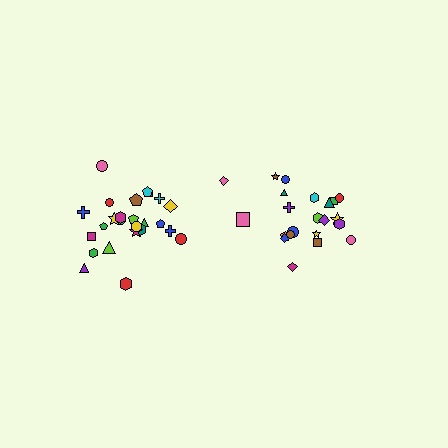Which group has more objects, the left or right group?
The left group.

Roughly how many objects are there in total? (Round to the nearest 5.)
Roughly 45 objects in total.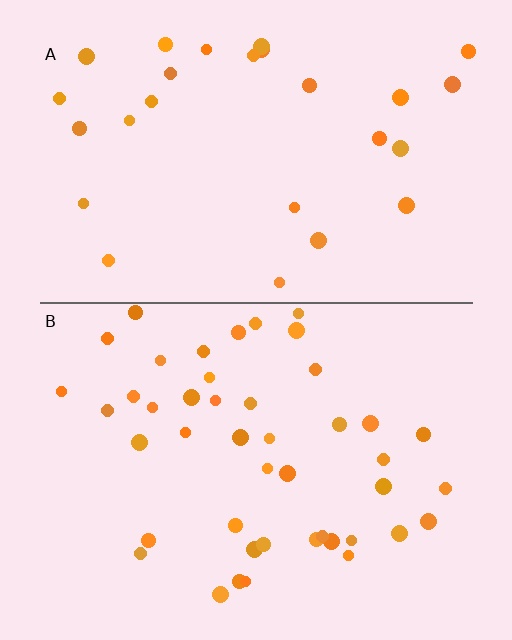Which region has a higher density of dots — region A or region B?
B (the bottom).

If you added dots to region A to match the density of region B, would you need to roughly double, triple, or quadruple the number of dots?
Approximately double.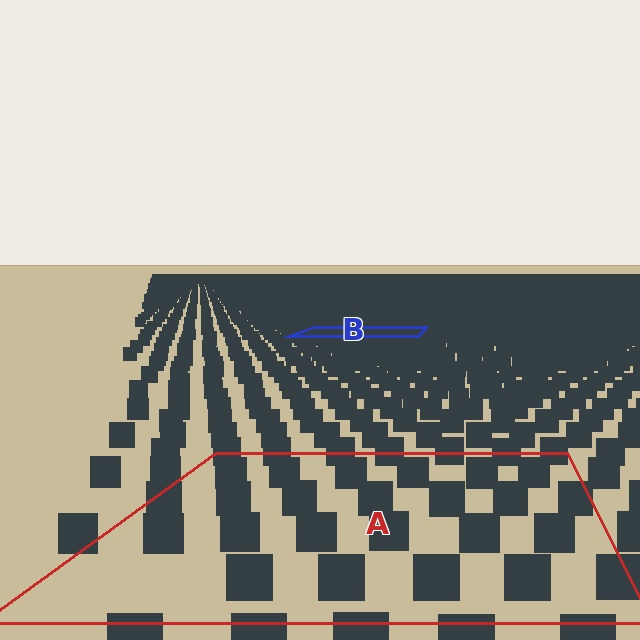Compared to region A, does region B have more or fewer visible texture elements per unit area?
Region B has more texture elements per unit area — they are packed more densely because it is farther away.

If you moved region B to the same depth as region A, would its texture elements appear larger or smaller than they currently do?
They would appear larger. At a closer depth, the same texture elements are projected at a bigger on-screen size.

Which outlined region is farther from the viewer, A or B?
Region B is farther from the viewer — the texture elements inside it appear smaller and more densely packed.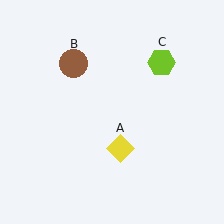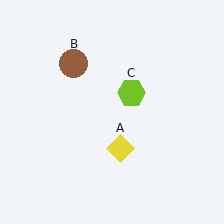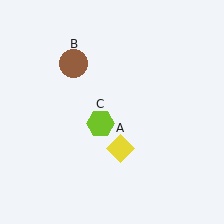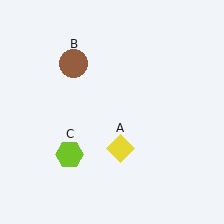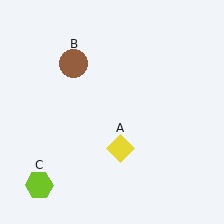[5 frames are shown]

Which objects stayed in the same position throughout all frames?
Yellow diamond (object A) and brown circle (object B) remained stationary.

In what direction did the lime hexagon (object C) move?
The lime hexagon (object C) moved down and to the left.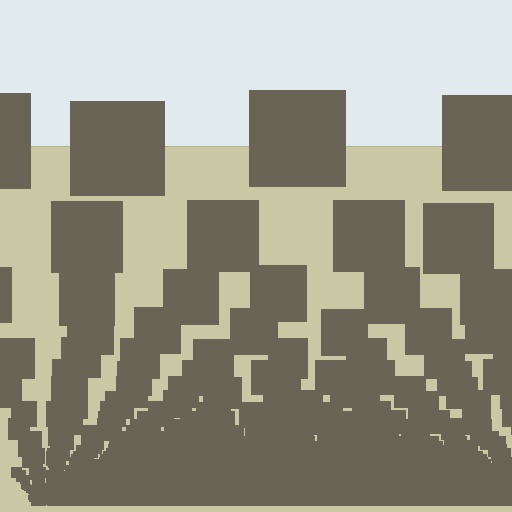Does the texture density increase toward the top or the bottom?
Density increases toward the bottom.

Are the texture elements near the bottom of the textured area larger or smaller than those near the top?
Smaller. The gradient is inverted — elements near the bottom are smaller and denser.